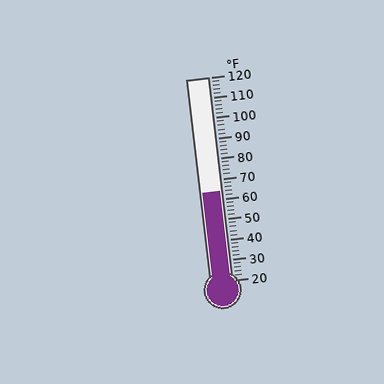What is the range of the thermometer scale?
The thermometer scale ranges from 20°F to 120°F.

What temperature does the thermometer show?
The thermometer shows approximately 64°F.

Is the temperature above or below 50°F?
The temperature is above 50°F.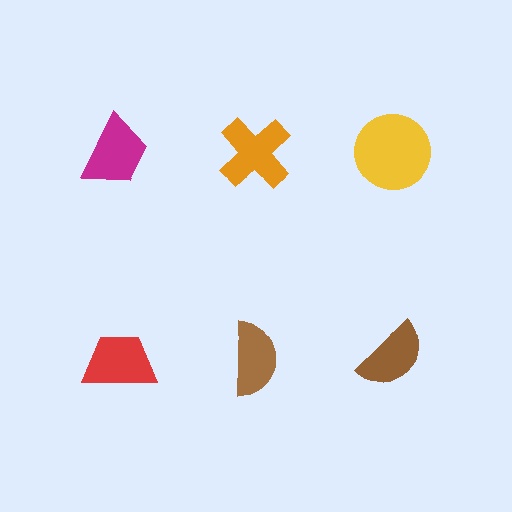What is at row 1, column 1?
A magenta trapezoid.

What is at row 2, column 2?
A brown semicircle.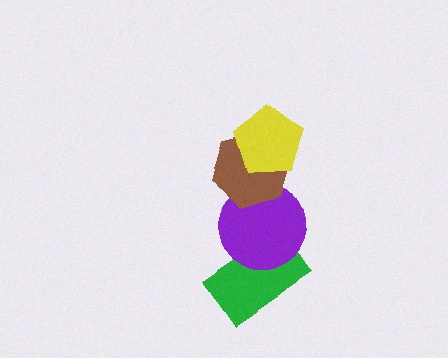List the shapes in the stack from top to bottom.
From top to bottom: the yellow pentagon, the brown hexagon, the purple circle, the green rectangle.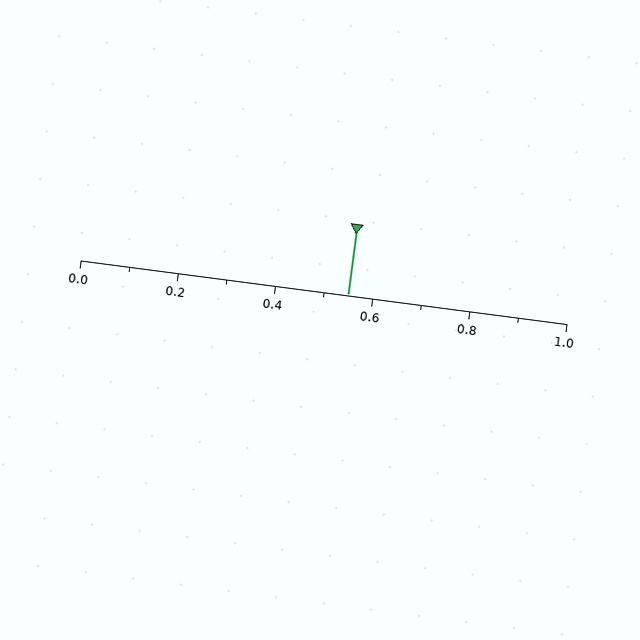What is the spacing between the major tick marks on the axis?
The major ticks are spaced 0.2 apart.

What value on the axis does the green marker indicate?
The marker indicates approximately 0.55.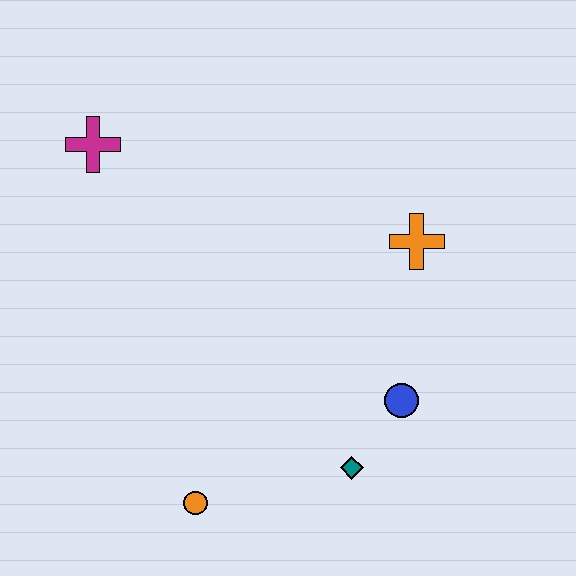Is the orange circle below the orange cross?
Yes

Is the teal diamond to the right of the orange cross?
No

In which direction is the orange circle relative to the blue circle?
The orange circle is to the left of the blue circle.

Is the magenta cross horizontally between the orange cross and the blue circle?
No